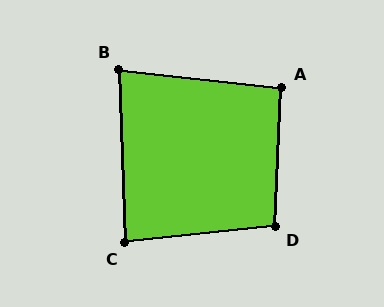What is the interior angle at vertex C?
Approximately 86 degrees (approximately right).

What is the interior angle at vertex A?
Approximately 94 degrees (approximately right).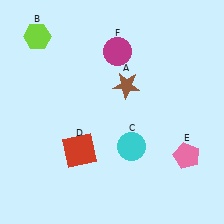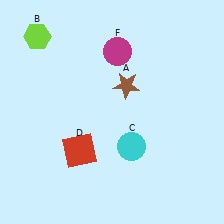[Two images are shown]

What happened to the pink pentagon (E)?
The pink pentagon (E) was removed in Image 2. It was in the bottom-right area of Image 1.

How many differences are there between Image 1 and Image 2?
There is 1 difference between the two images.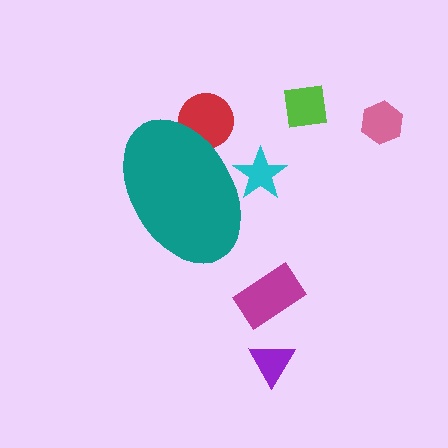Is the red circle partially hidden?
Yes, the red circle is partially hidden behind the teal ellipse.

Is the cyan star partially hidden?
Yes, the cyan star is partially hidden behind the teal ellipse.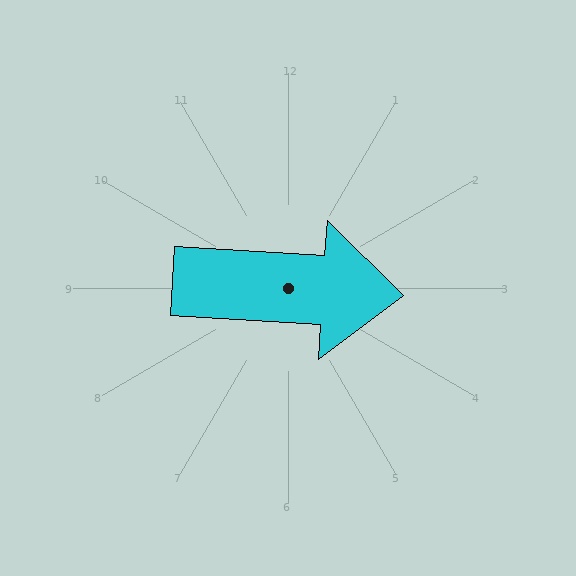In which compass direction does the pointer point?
East.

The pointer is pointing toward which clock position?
Roughly 3 o'clock.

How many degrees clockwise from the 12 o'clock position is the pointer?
Approximately 94 degrees.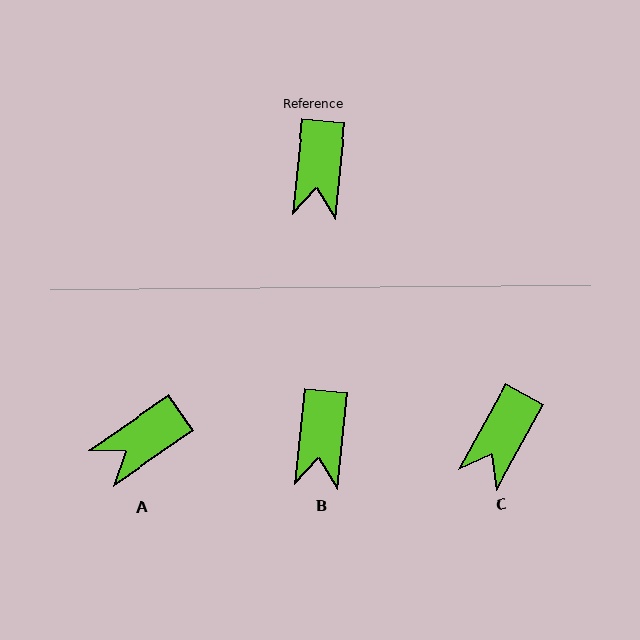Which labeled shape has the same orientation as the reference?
B.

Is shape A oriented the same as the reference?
No, it is off by about 49 degrees.